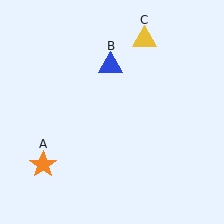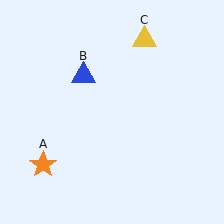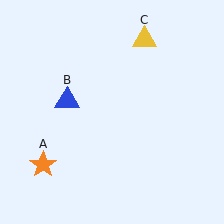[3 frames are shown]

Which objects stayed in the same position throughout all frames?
Orange star (object A) and yellow triangle (object C) remained stationary.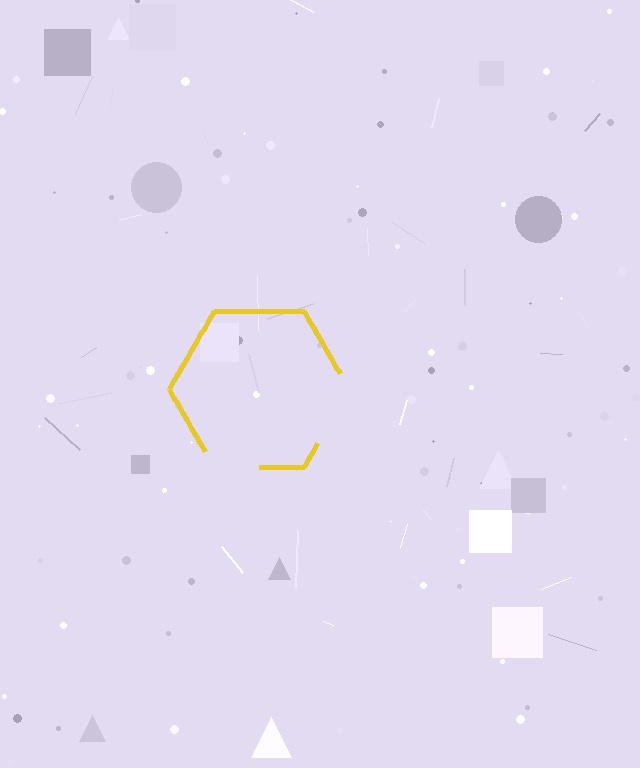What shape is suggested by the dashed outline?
The dashed outline suggests a hexagon.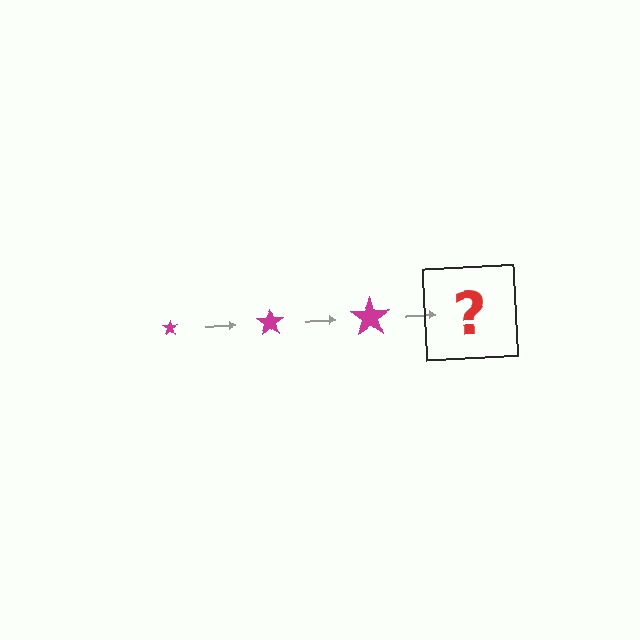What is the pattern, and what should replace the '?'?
The pattern is that the star gets progressively larger each step. The '?' should be a magenta star, larger than the previous one.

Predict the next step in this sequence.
The next step is a magenta star, larger than the previous one.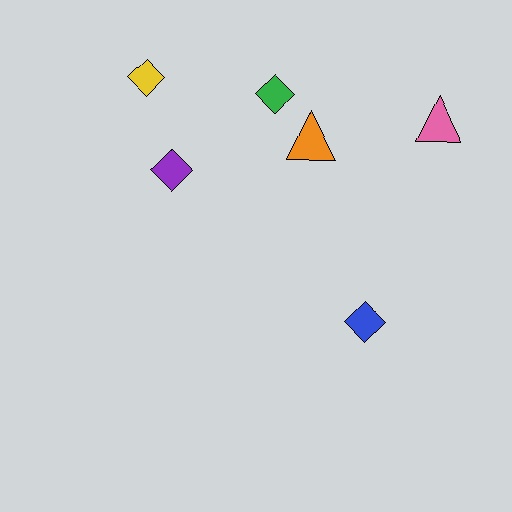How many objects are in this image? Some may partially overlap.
There are 6 objects.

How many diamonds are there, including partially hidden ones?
There are 4 diamonds.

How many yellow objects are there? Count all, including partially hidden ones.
There is 1 yellow object.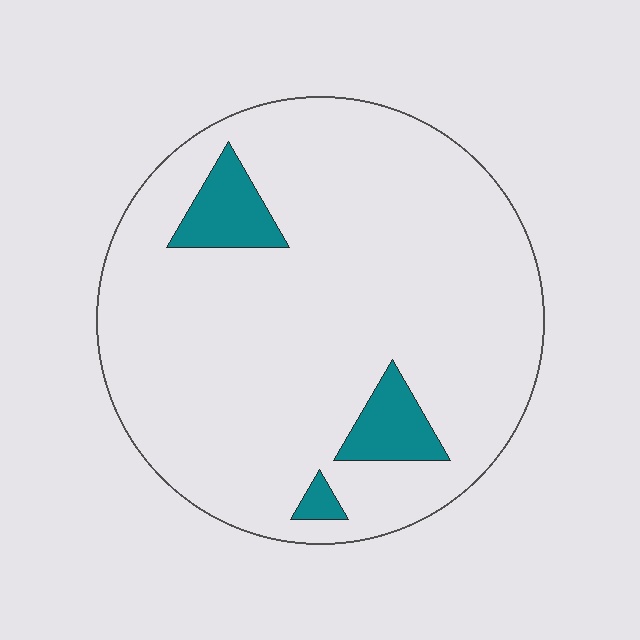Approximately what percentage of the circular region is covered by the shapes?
Approximately 10%.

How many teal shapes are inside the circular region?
3.